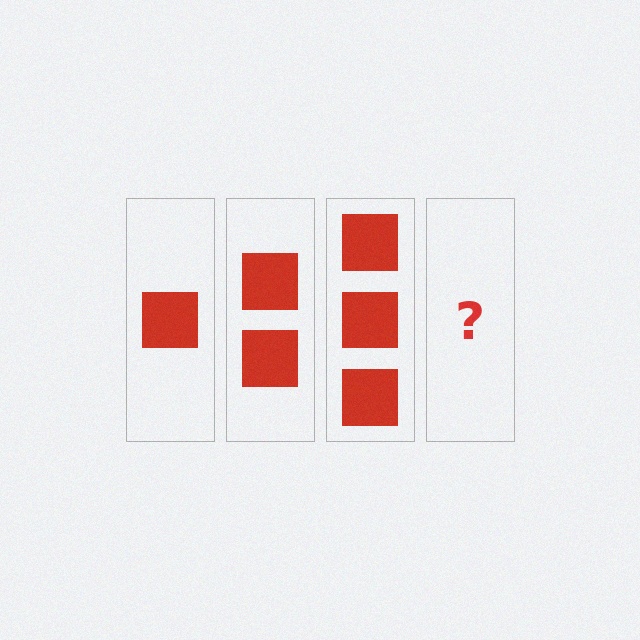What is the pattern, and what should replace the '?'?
The pattern is that each step adds one more square. The '?' should be 4 squares.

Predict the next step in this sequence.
The next step is 4 squares.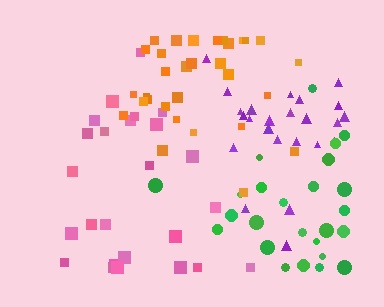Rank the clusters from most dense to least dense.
purple, orange, green, pink.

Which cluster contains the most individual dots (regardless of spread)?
Orange (31).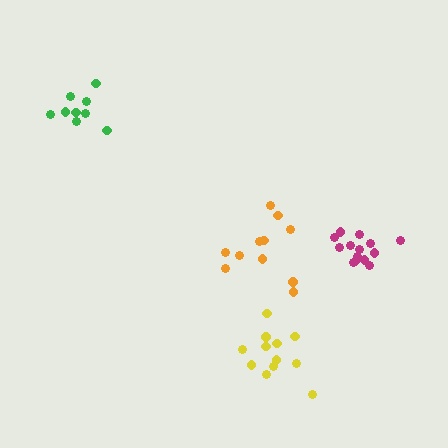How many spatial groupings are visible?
There are 4 spatial groupings.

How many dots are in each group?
Group 1: 12 dots, Group 2: 11 dots, Group 3: 14 dots, Group 4: 9 dots (46 total).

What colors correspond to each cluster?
The clusters are colored: yellow, orange, magenta, green.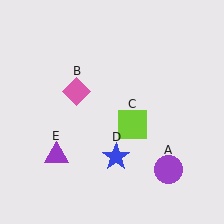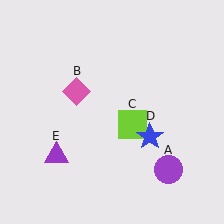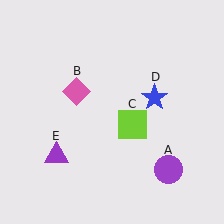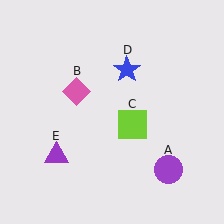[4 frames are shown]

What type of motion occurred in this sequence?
The blue star (object D) rotated counterclockwise around the center of the scene.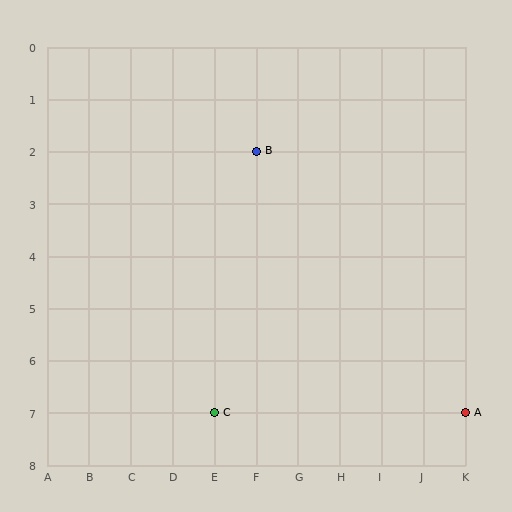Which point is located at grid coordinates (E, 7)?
Point C is at (E, 7).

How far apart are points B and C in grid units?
Points B and C are 1 column and 5 rows apart (about 5.1 grid units diagonally).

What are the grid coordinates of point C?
Point C is at grid coordinates (E, 7).